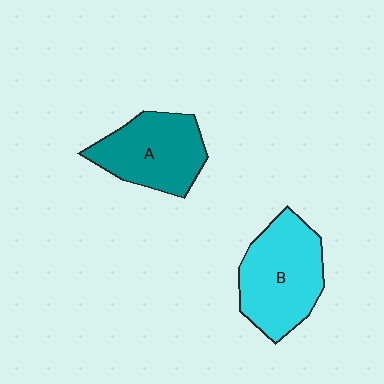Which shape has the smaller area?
Shape A (teal).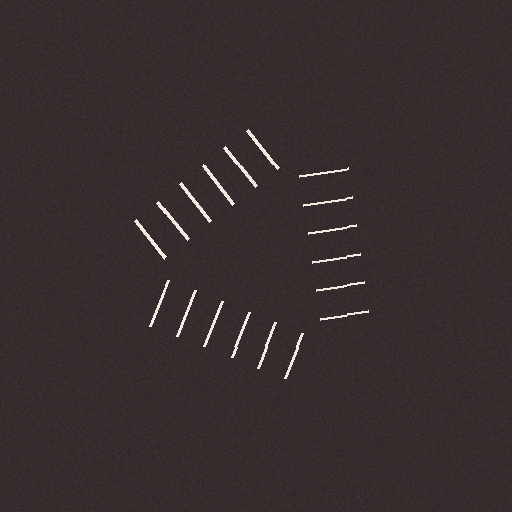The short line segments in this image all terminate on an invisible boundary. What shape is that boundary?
An illusory triangle — the line segments terminate on its edges but no continuous stroke is drawn.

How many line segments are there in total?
18 — 6 along each of the 3 edges.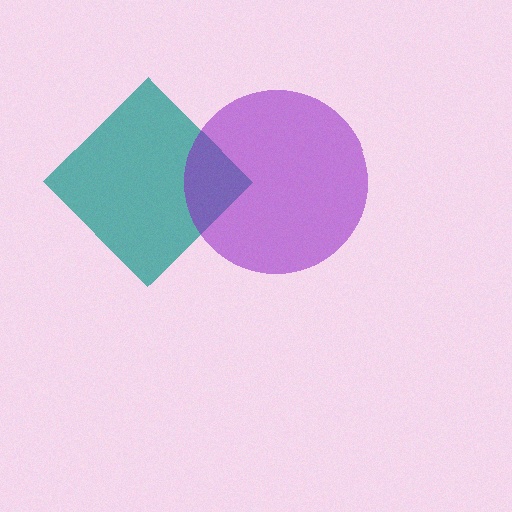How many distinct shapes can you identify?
There are 2 distinct shapes: a teal diamond, a purple circle.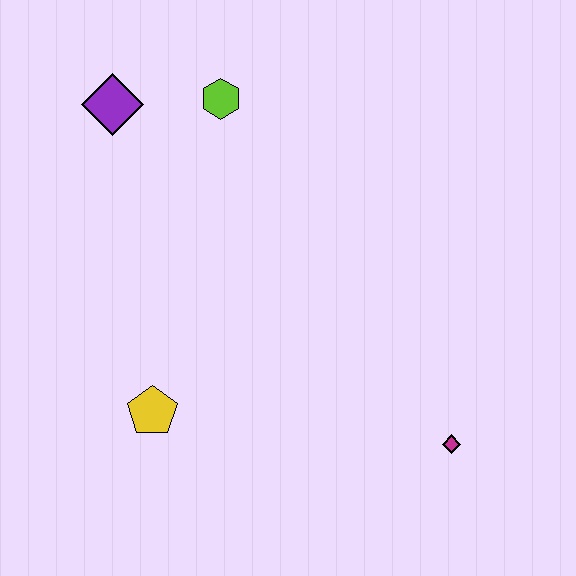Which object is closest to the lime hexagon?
The purple diamond is closest to the lime hexagon.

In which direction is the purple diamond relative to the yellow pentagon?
The purple diamond is above the yellow pentagon.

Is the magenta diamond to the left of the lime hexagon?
No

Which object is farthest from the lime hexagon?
The magenta diamond is farthest from the lime hexagon.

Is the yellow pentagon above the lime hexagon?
No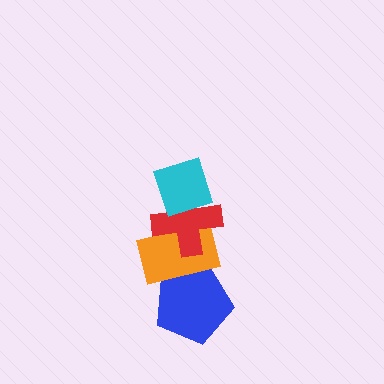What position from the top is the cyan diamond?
The cyan diamond is 1st from the top.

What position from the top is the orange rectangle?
The orange rectangle is 3rd from the top.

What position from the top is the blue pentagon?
The blue pentagon is 4th from the top.